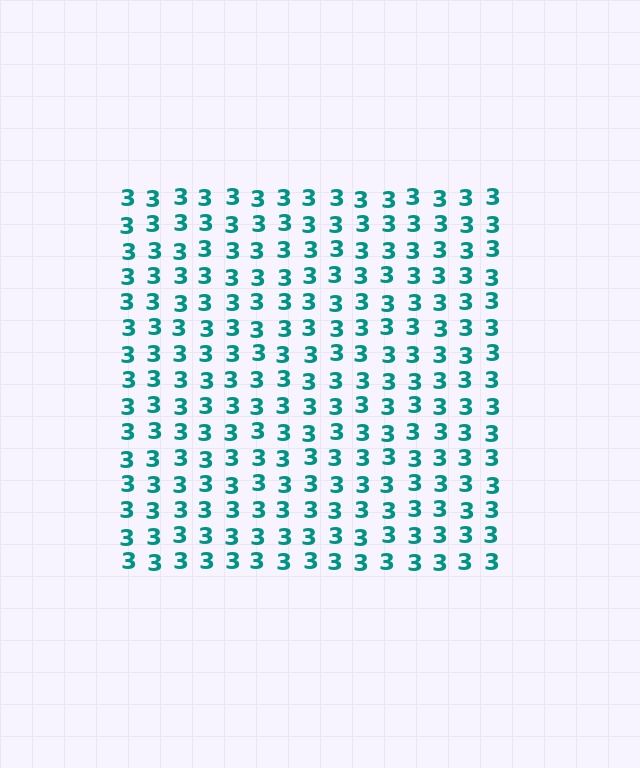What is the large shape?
The large shape is a square.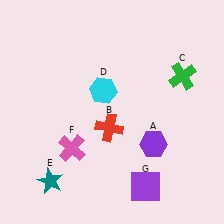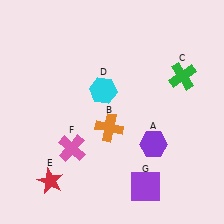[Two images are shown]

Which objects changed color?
B changed from red to orange. E changed from teal to red.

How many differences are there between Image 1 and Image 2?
There are 2 differences between the two images.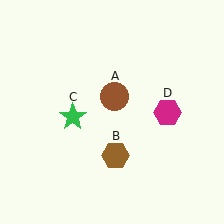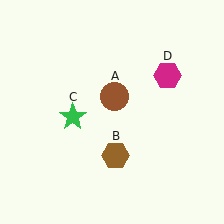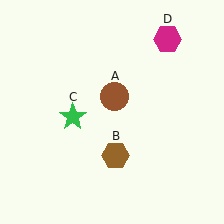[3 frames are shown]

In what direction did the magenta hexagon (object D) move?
The magenta hexagon (object D) moved up.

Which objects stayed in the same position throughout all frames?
Brown circle (object A) and brown hexagon (object B) and green star (object C) remained stationary.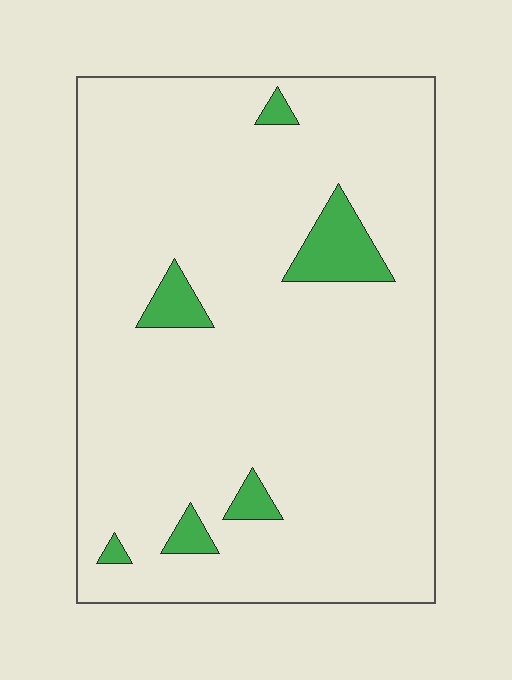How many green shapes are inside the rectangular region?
6.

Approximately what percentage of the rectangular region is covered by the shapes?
Approximately 5%.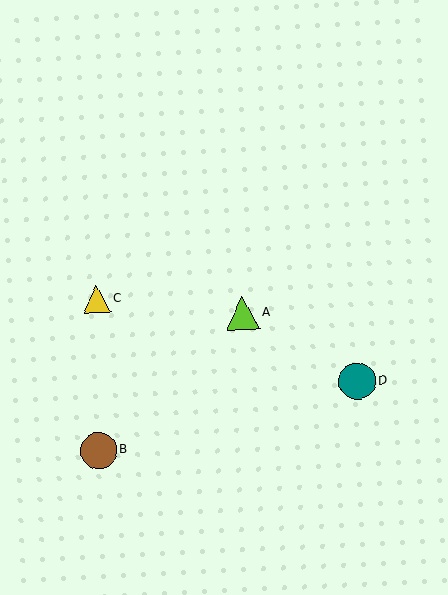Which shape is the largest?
The teal circle (labeled D) is the largest.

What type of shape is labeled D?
Shape D is a teal circle.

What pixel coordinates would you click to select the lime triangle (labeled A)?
Click at (243, 313) to select the lime triangle A.